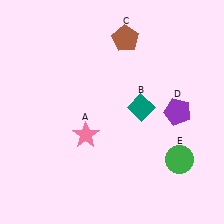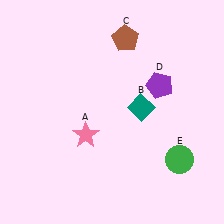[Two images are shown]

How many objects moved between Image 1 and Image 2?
1 object moved between the two images.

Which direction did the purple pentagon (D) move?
The purple pentagon (D) moved up.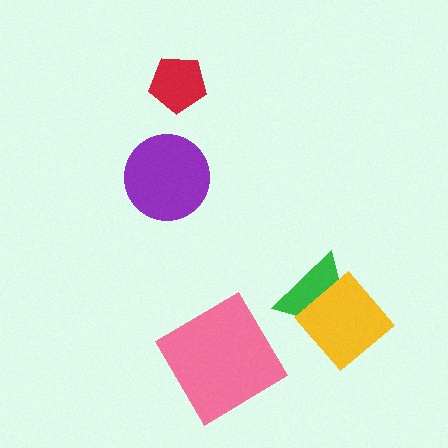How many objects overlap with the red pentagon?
0 objects overlap with the red pentagon.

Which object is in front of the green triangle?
The yellow diamond is in front of the green triangle.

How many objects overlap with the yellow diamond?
1 object overlaps with the yellow diamond.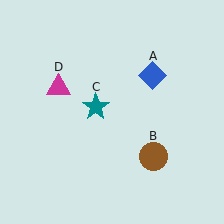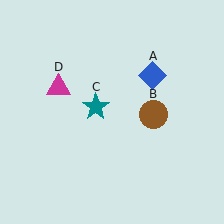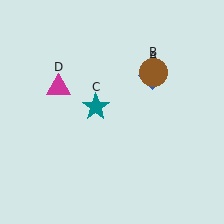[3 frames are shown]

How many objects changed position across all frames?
1 object changed position: brown circle (object B).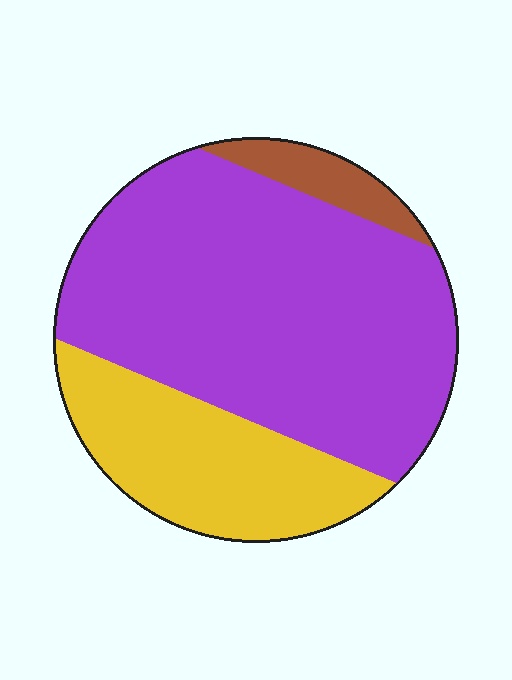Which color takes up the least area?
Brown, at roughly 5%.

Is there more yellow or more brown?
Yellow.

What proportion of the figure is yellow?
Yellow takes up between a quarter and a half of the figure.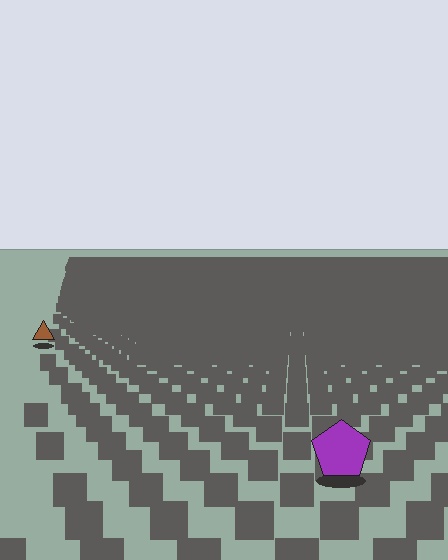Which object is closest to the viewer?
The purple pentagon is closest. The texture marks near it are larger and more spread out.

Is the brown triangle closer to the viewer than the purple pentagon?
No. The purple pentagon is closer — you can tell from the texture gradient: the ground texture is coarser near it.